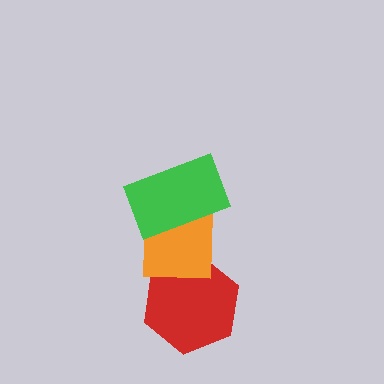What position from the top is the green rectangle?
The green rectangle is 1st from the top.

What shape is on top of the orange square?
The green rectangle is on top of the orange square.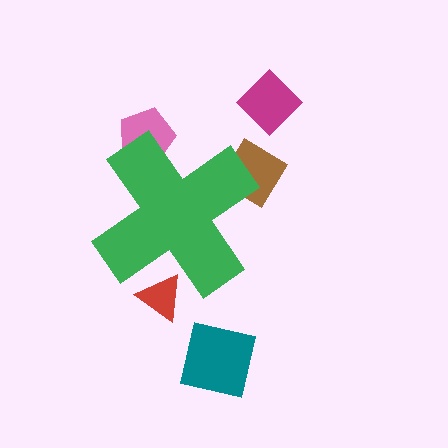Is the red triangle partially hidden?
Yes, the red triangle is partially hidden behind the green cross.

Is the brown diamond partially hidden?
Yes, the brown diamond is partially hidden behind the green cross.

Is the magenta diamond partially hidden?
No, the magenta diamond is fully visible.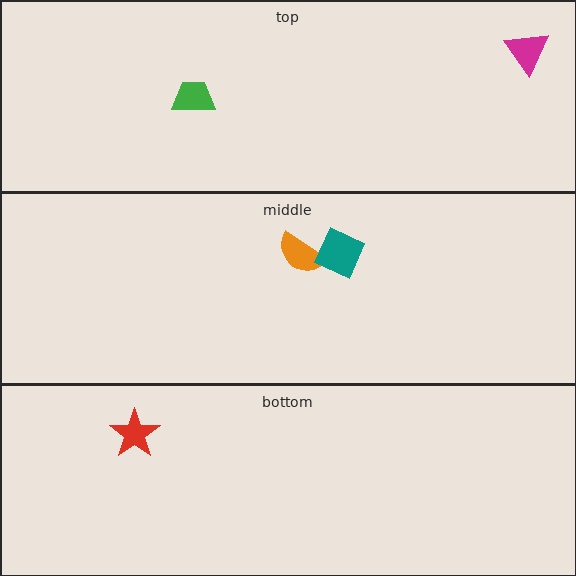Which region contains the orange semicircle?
The middle region.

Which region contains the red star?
The bottom region.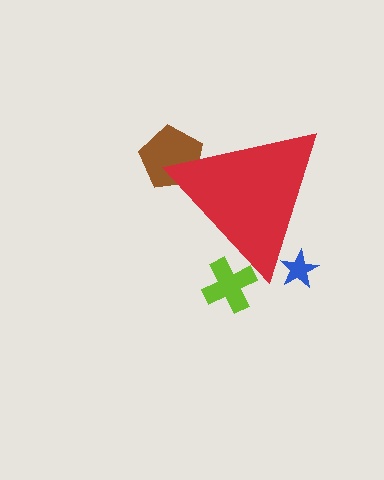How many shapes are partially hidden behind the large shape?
3 shapes are partially hidden.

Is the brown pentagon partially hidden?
Yes, the brown pentagon is partially hidden behind the red triangle.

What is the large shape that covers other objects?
A red triangle.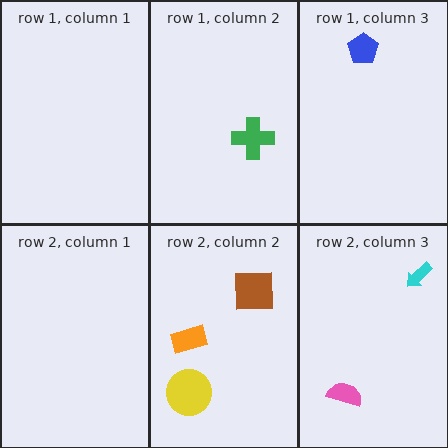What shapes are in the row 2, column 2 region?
The yellow circle, the brown square, the orange rectangle.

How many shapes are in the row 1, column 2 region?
1.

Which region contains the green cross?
The row 1, column 2 region.